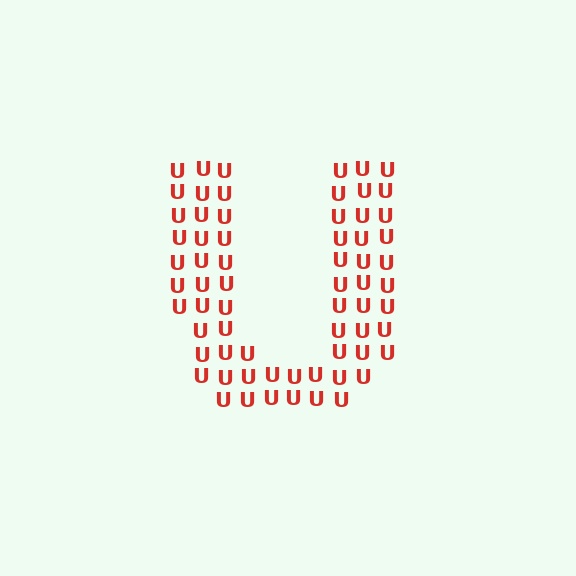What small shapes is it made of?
It is made of small letter U's.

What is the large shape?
The large shape is the letter U.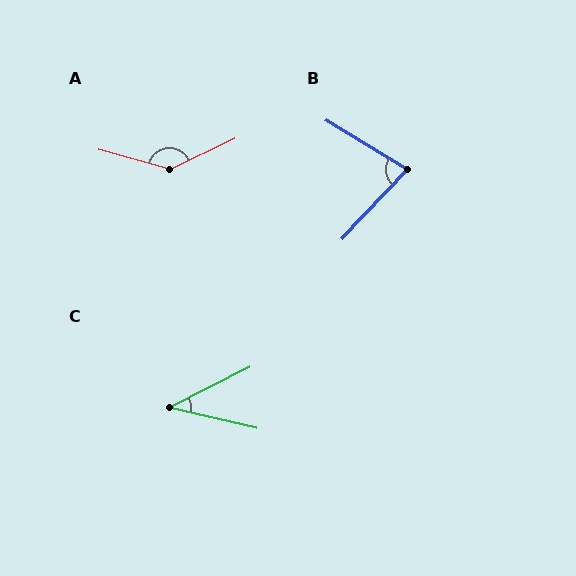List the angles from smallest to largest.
C (40°), B (78°), A (139°).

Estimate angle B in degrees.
Approximately 78 degrees.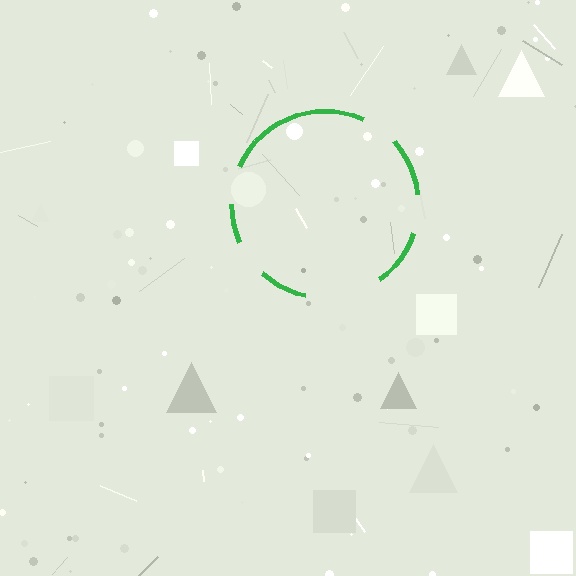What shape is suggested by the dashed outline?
The dashed outline suggests a circle.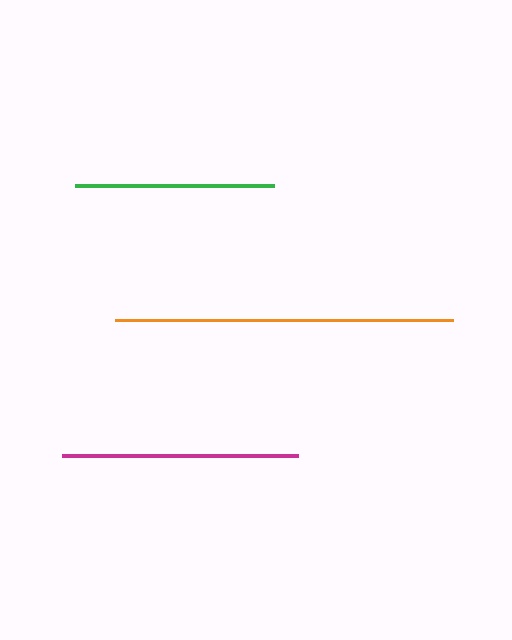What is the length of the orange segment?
The orange segment is approximately 338 pixels long.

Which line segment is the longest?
The orange line is the longest at approximately 338 pixels.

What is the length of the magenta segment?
The magenta segment is approximately 236 pixels long.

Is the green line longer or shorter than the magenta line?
The magenta line is longer than the green line.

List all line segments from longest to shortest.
From longest to shortest: orange, magenta, green.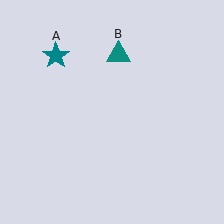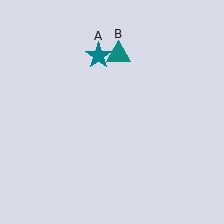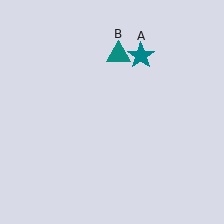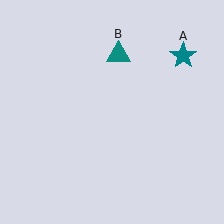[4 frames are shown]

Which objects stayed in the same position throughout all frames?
Teal triangle (object B) remained stationary.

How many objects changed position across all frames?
1 object changed position: teal star (object A).